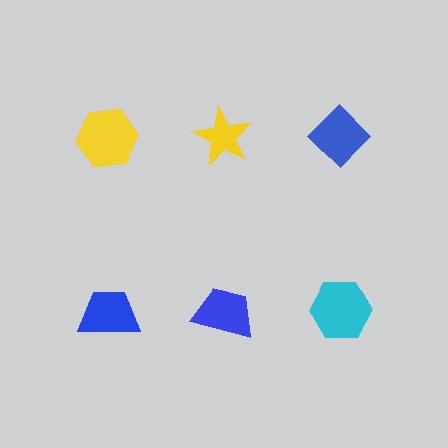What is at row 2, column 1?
A blue trapezoid.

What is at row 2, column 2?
A blue trapezoid.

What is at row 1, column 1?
A yellow hexagon.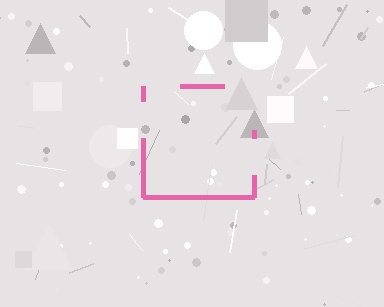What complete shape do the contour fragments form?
The contour fragments form a square.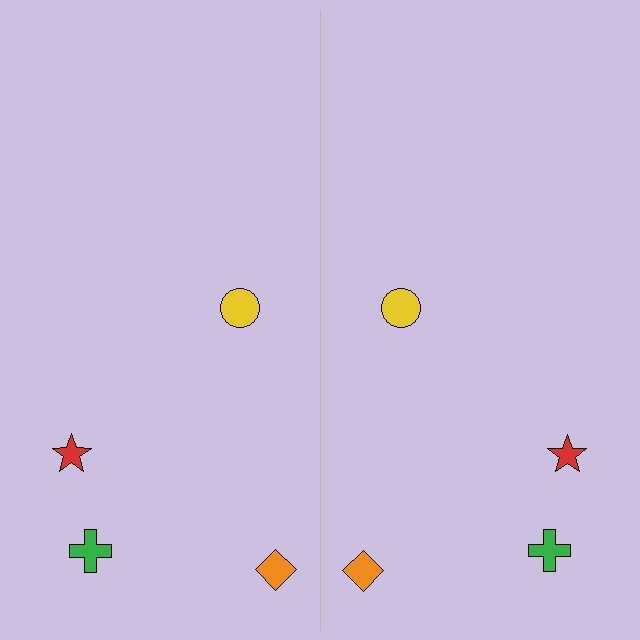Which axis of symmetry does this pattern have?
The pattern has a vertical axis of symmetry running through the center of the image.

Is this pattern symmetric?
Yes, this pattern has bilateral (reflection) symmetry.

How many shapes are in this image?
There are 8 shapes in this image.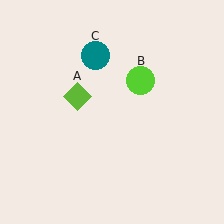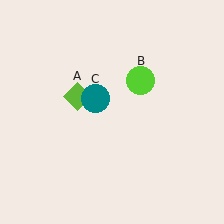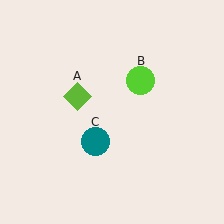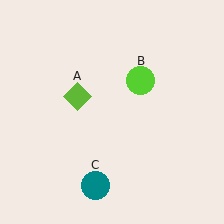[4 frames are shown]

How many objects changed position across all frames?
1 object changed position: teal circle (object C).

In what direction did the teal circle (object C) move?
The teal circle (object C) moved down.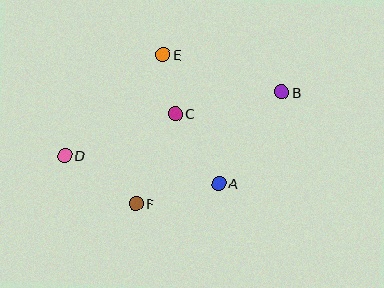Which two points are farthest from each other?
Points B and D are farthest from each other.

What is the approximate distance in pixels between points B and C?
The distance between B and C is approximately 108 pixels.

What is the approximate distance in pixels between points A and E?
The distance between A and E is approximately 140 pixels.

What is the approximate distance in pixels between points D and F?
The distance between D and F is approximately 86 pixels.